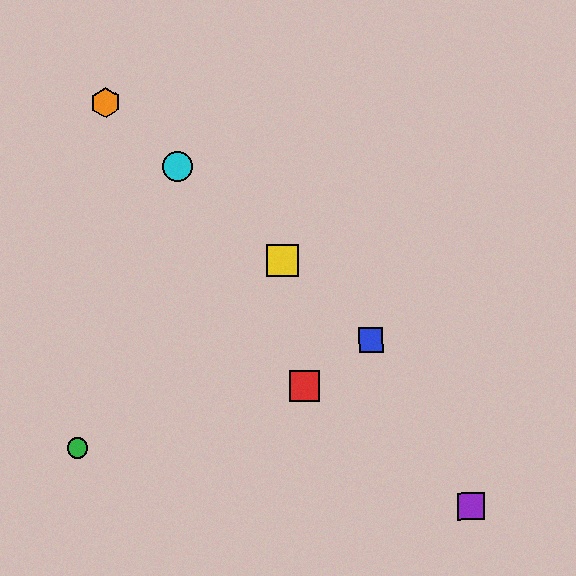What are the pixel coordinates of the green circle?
The green circle is at (78, 448).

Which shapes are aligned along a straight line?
The blue square, the yellow square, the orange hexagon, the cyan circle are aligned along a straight line.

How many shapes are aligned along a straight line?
4 shapes (the blue square, the yellow square, the orange hexagon, the cyan circle) are aligned along a straight line.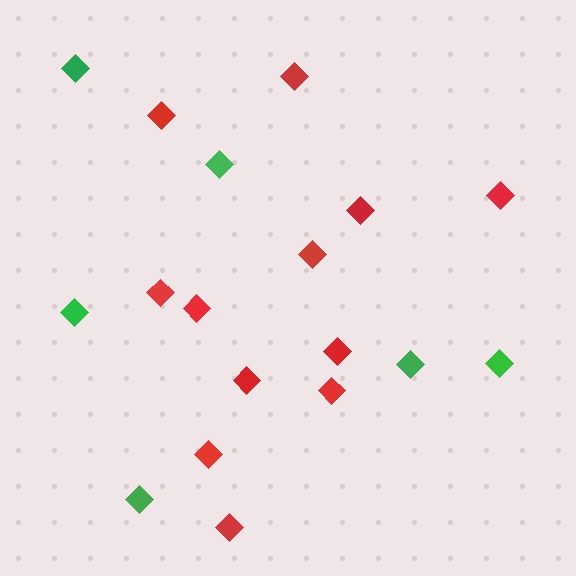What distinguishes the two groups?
There are 2 groups: one group of green diamonds (6) and one group of red diamonds (12).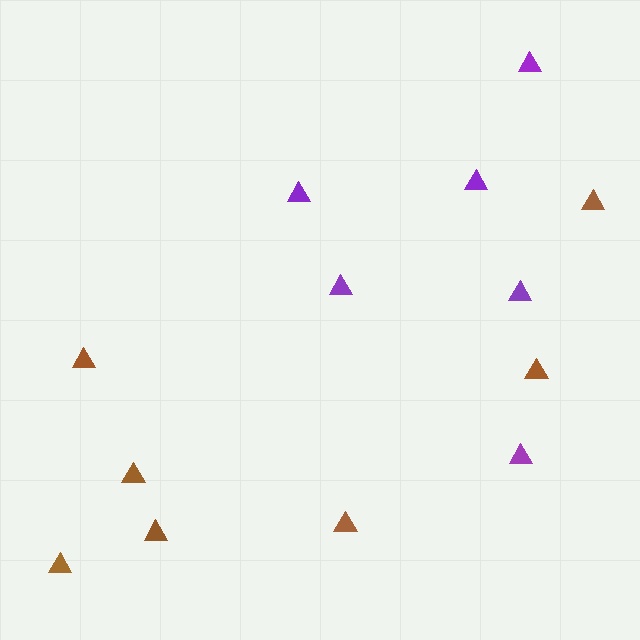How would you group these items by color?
There are 2 groups: one group of brown triangles (7) and one group of purple triangles (6).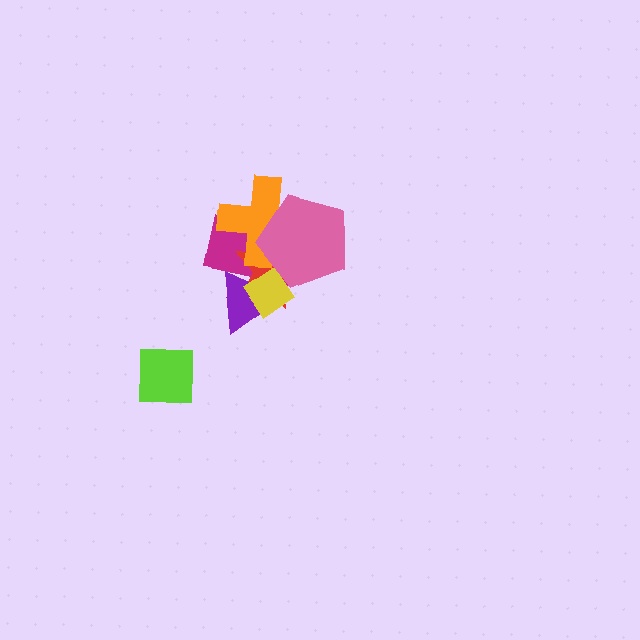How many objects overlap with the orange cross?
3 objects overlap with the orange cross.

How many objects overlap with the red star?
5 objects overlap with the red star.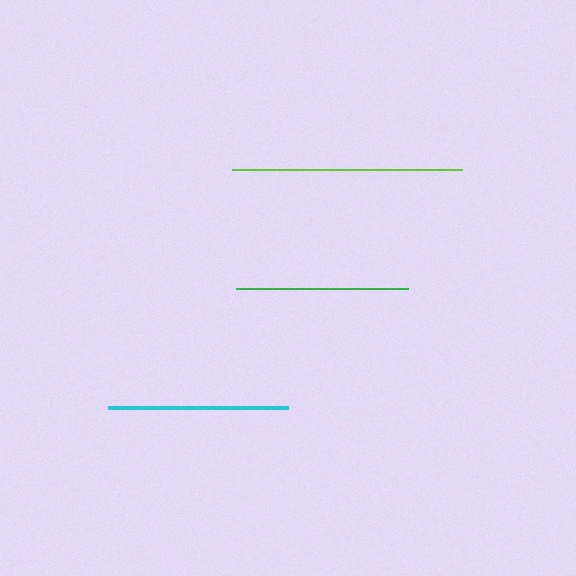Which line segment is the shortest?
The green line is the shortest at approximately 172 pixels.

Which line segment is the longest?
The lime line is the longest at approximately 231 pixels.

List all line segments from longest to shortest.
From longest to shortest: lime, cyan, green.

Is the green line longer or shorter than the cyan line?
The cyan line is longer than the green line.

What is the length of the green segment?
The green segment is approximately 172 pixels long.